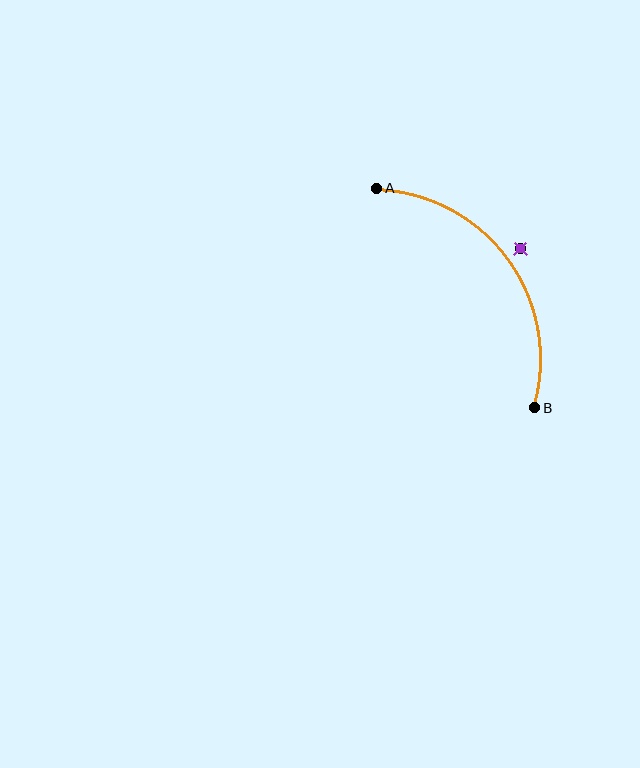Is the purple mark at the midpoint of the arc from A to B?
No — the purple mark does not lie on the arc at all. It sits slightly outside the curve.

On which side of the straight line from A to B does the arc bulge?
The arc bulges above and to the right of the straight line connecting A and B.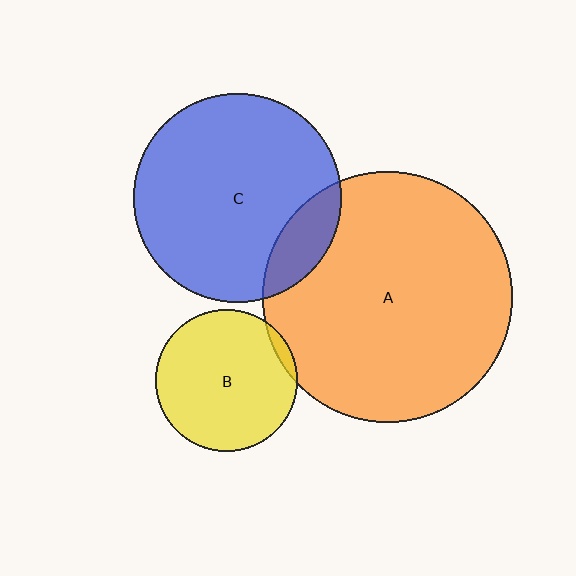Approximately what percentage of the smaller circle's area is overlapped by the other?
Approximately 15%.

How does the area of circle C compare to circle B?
Approximately 2.2 times.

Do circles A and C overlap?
Yes.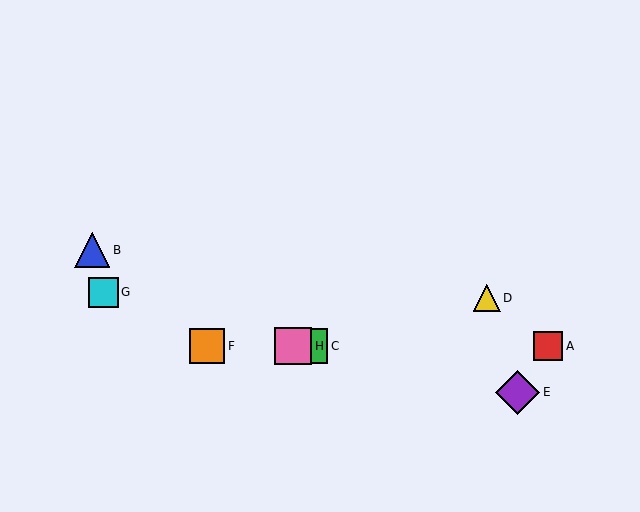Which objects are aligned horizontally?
Objects A, C, F, H are aligned horizontally.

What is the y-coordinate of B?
Object B is at y≈250.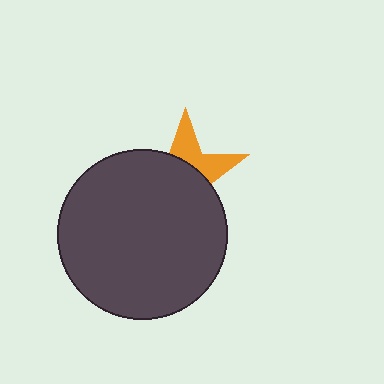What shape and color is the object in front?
The object in front is a dark gray circle.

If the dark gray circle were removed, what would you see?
You would see the complete orange star.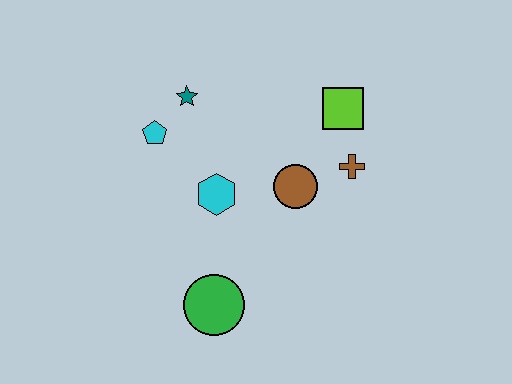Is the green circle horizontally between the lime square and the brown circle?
No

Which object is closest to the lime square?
The brown cross is closest to the lime square.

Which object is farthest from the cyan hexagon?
The lime square is farthest from the cyan hexagon.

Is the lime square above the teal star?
No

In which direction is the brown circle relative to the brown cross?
The brown circle is to the left of the brown cross.